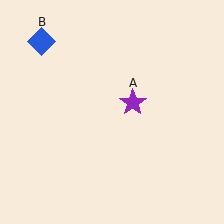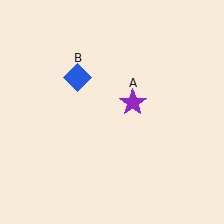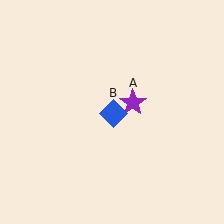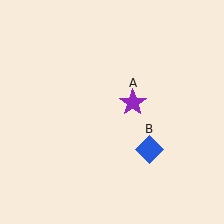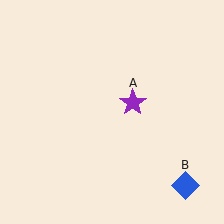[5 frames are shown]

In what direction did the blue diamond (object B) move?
The blue diamond (object B) moved down and to the right.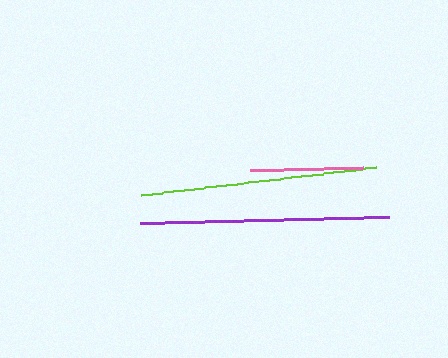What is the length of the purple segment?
The purple segment is approximately 249 pixels long.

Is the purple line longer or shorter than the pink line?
The purple line is longer than the pink line.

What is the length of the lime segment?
The lime segment is approximately 236 pixels long.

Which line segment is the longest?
The purple line is the longest at approximately 249 pixels.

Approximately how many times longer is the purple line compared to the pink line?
The purple line is approximately 2.2 times the length of the pink line.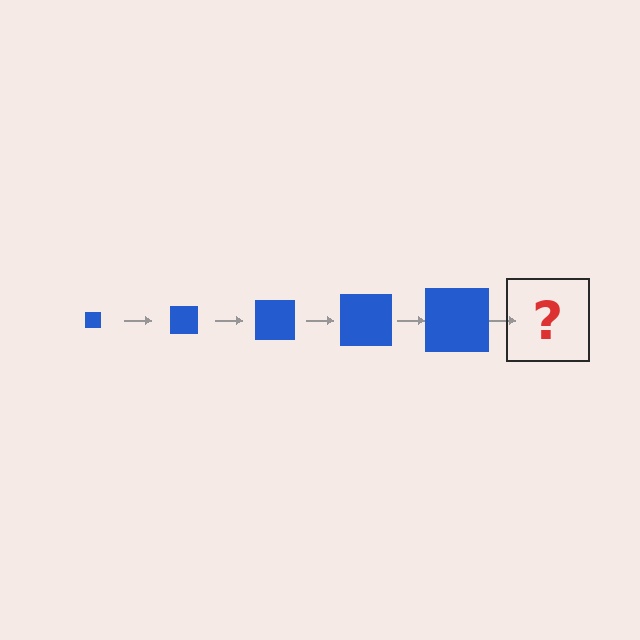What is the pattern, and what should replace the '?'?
The pattern is that the square gets progressively larger each step. The '?' should be a blue square, larger than the previous one.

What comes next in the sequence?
The next element should be a blue square, larger than the previous one.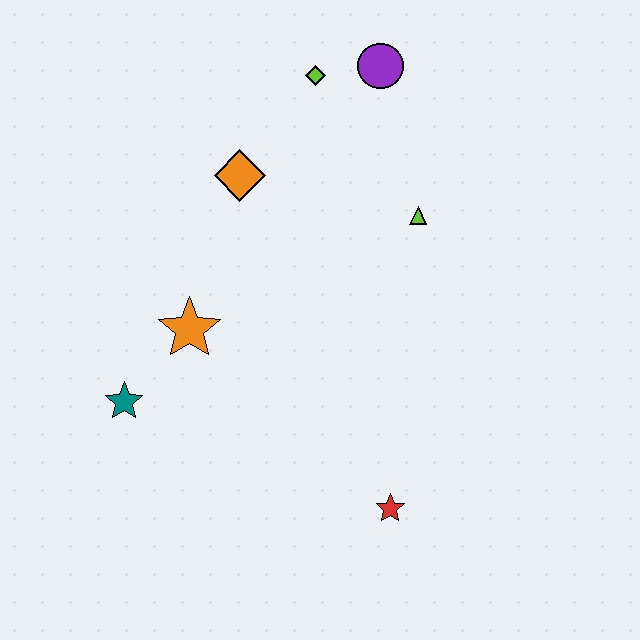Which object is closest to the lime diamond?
The purple circle is closest to the lime diamond.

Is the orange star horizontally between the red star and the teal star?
Yes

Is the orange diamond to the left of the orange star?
No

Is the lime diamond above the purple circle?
No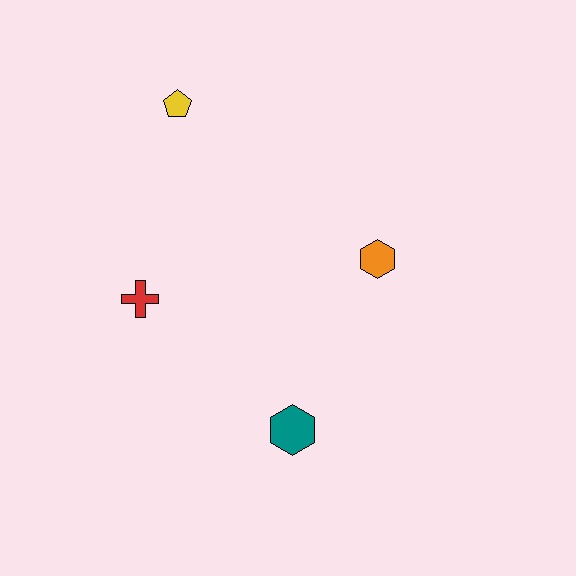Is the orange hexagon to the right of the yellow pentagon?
Yes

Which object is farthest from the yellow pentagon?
The teal hexagon is farthest from the yellow pentagon.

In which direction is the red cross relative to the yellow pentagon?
The red cross is below the yellow pentagon.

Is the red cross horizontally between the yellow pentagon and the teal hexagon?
No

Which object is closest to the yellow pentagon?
The red cross is closest to the yellow pentagon.